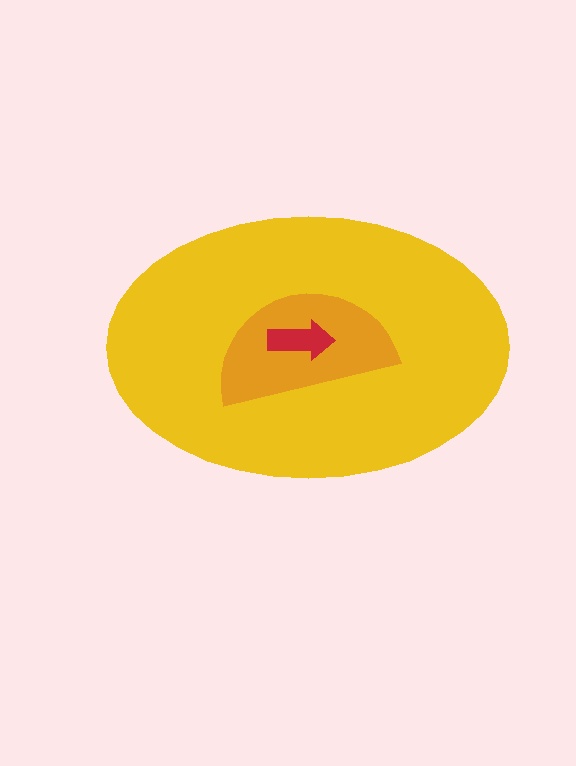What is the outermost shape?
The yellow ellipse.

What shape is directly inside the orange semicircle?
The red arrow.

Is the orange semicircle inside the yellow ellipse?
Yes.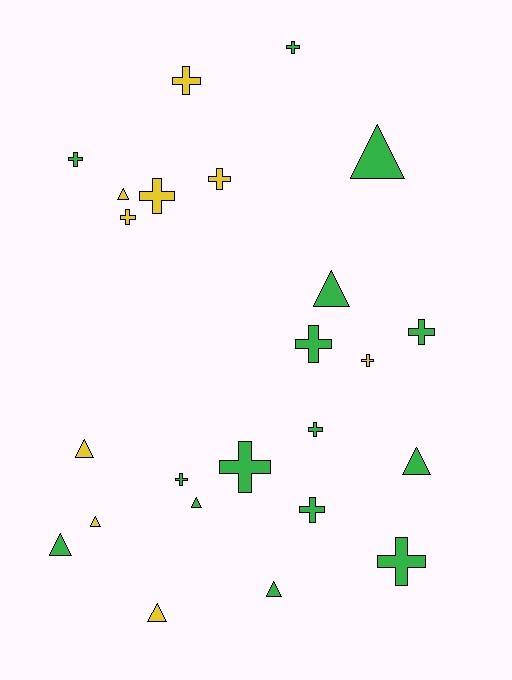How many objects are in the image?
There are 24 objects.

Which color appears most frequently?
Green, with 15 objects.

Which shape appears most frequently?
Cross, with 14 objects.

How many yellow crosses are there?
There are 5 yellow crosses.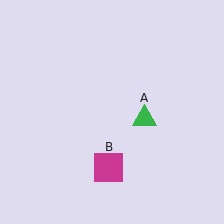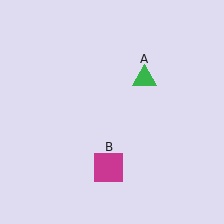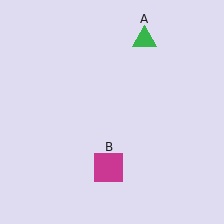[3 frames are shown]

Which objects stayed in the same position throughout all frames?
Magenta square (object B) remained stationary.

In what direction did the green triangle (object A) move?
The green triangle (object A) moved up.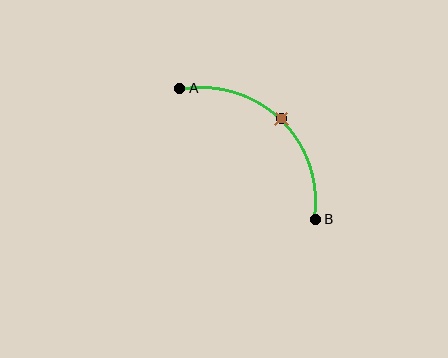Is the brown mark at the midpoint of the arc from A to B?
Yes. The brown mark lies on the arc at equal arc-length from both A and B — it is the arc midpoint.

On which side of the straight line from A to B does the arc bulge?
The arc bulges above and to the right of the straight line connecting A and B.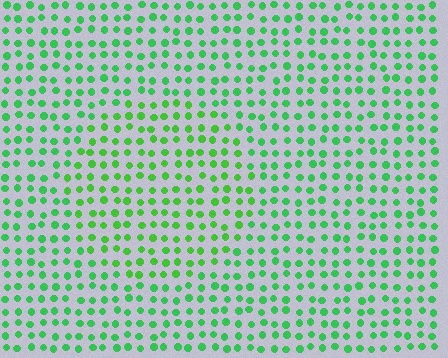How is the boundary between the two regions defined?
The boundary is defined purely by a slight shift in hue (about 19 degrees). Spacing, size, and orientation are identical on both sides.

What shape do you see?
I see a circle.